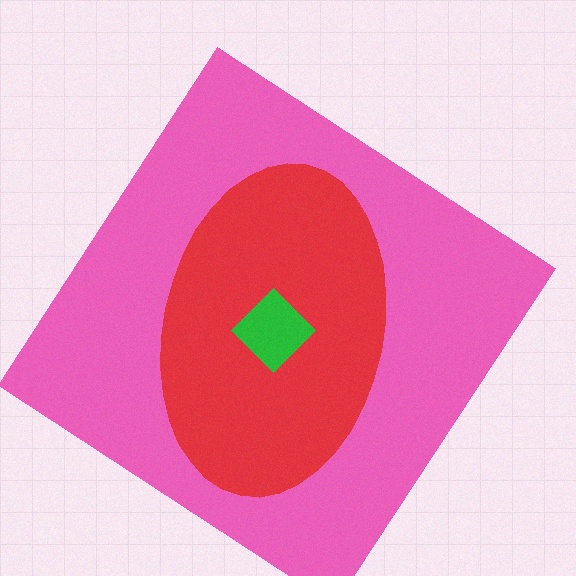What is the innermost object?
The green diamond.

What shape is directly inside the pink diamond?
The red ellipse.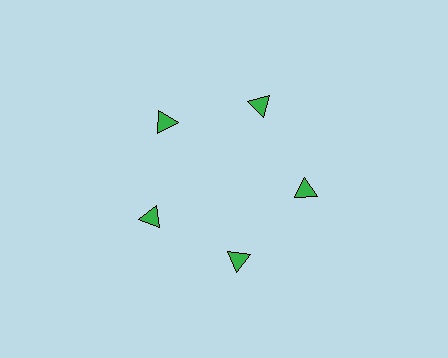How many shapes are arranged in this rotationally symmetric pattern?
There are 5 shapes, arranged in 5 groups of 1.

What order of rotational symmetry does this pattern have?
This pattern has 5-fold rotational symmetry.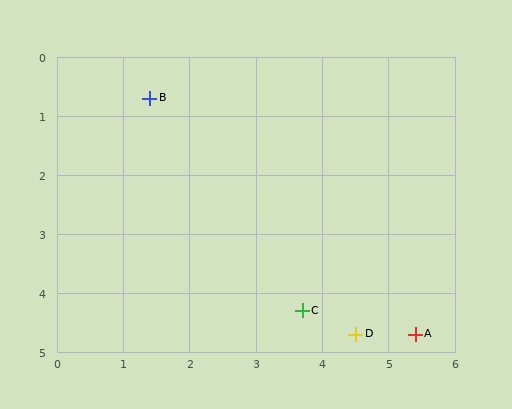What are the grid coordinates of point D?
Point D is at approximately (4.5, 4.7).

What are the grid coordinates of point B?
Point B is at approximately (1.4, 0.7).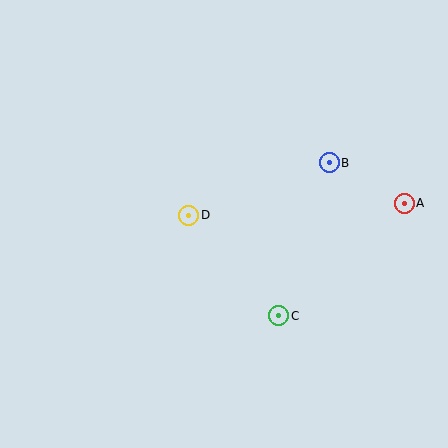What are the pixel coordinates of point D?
Point D is at (189, 215).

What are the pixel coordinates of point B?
Point B is at (329, 163).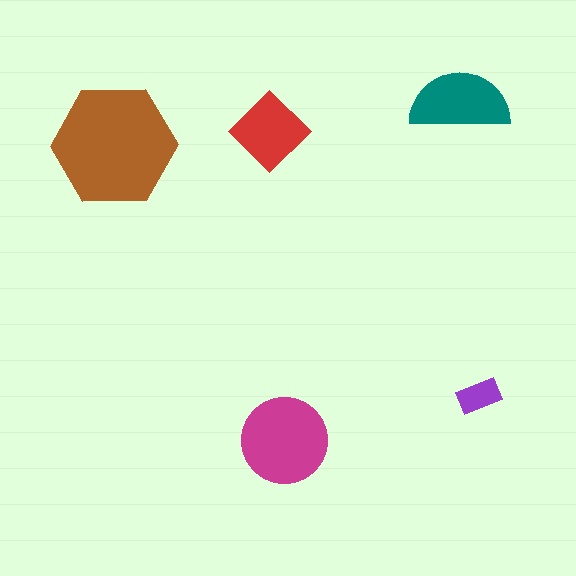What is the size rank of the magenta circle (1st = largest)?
2nd.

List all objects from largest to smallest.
The brown hexagon, the magenta circle, the teal semicircle, the red diamond, the purple rectangle.